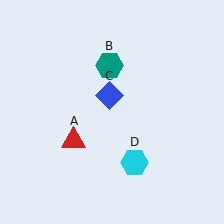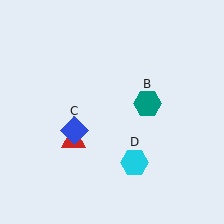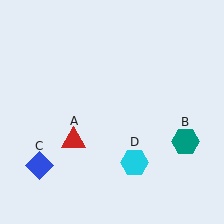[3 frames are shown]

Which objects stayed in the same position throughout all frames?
Red triangle (object A) and cyan hexagon (object D) remained stationary.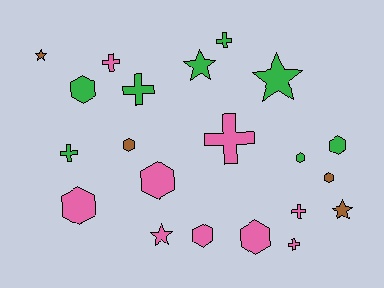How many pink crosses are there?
There are 4 pink crosses.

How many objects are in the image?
There are 21 objects.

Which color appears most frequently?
Pink, with 9 objects.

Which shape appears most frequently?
Hexagon, with 9 objects.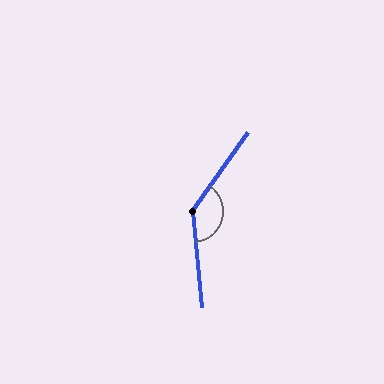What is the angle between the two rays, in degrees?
Approximately 140 degrees.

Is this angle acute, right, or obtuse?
It is obtuse.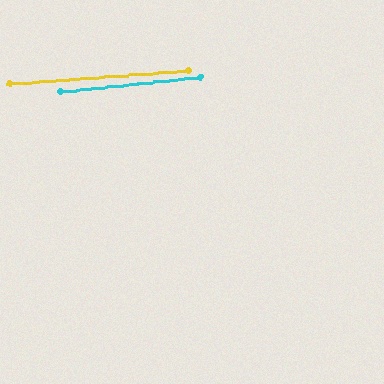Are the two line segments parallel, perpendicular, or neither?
Parallel — their directions differ by only 1.8°.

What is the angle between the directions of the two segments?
Approximately 2 degrees.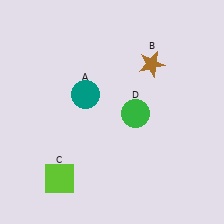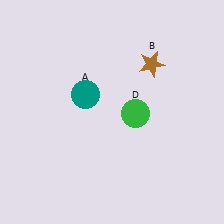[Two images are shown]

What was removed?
The lime square (C) was removed in Image 2.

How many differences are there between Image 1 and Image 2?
There is 1 difference between the two images.